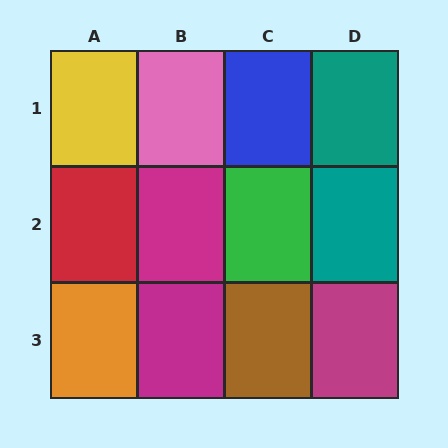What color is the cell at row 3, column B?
Magenta.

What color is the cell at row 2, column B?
Magenta.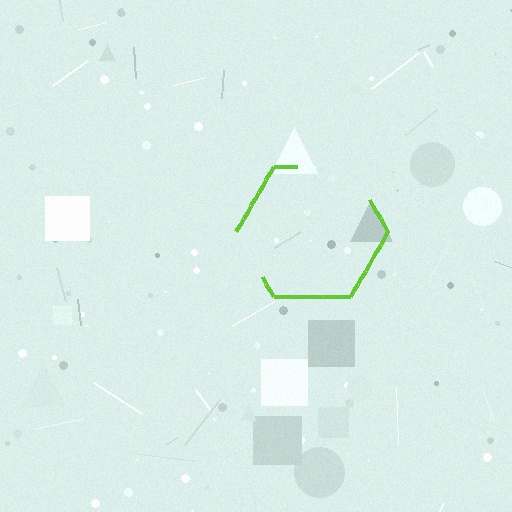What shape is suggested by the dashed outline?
The dashed outline suggests a hexagon.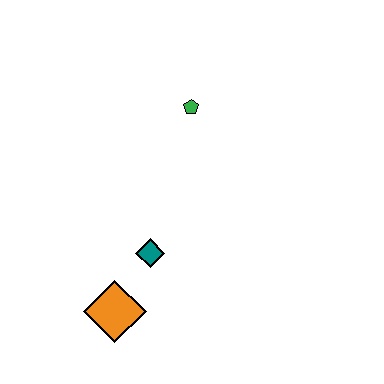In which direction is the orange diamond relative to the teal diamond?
The orange diamond is below the teal diamond.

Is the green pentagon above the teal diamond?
Yes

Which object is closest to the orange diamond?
The teal diamond is closest to the orange diamond.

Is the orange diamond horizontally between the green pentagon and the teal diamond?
No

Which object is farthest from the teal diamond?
The green pentagon is farthest from the teal diamond.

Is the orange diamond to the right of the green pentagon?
No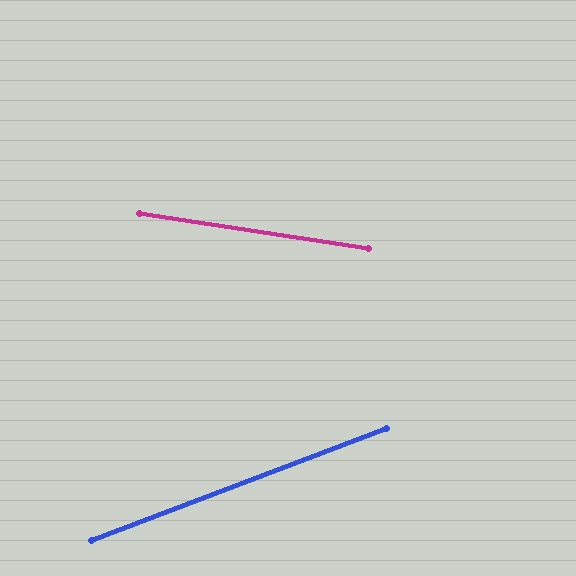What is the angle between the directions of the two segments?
Approximately 29 degrees.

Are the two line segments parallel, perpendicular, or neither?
Neither parallel nor perpendicular — they differ by about 29°.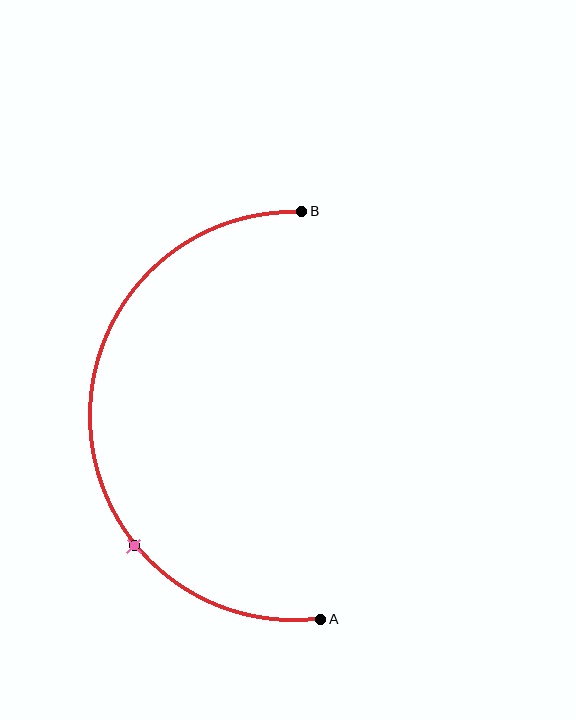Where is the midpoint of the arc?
The arc midpoint is the point on the curve farthest from the straight line joining A and B. It sits to the left of that line.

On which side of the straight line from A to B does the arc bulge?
The arc bulges to the left of the straight line connecting A and B.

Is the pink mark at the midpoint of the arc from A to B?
No. The pink mark lies on the arc but is closer to endpoint A. The arc midpoint would be at the point on the curve equidistant along the arc from both A and B.